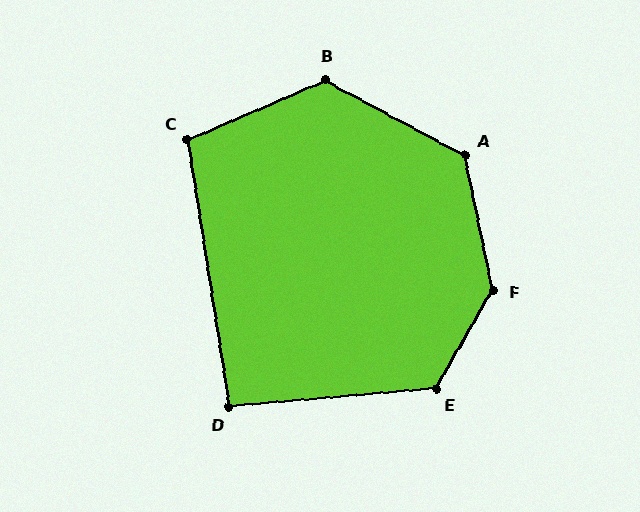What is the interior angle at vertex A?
Approximately 130 degrees (obtuse).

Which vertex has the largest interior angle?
F, at approximately 138 degrees.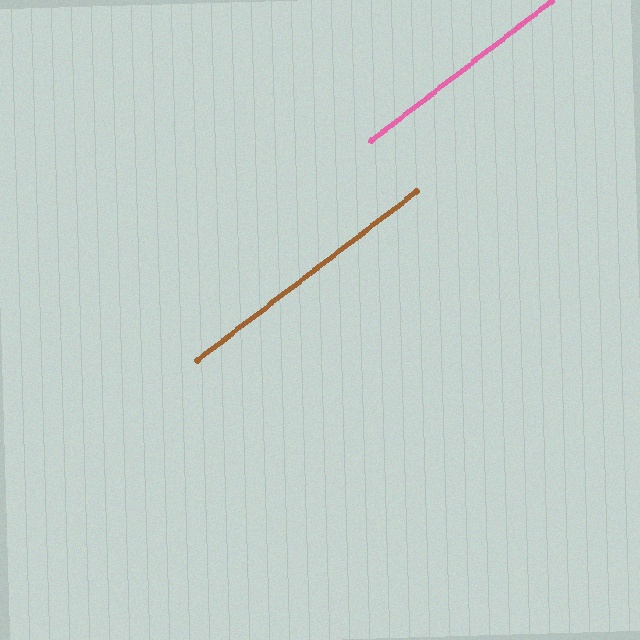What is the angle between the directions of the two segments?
Approximately 0 degrees.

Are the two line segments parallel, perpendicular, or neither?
Parallel — their directions differ by only 0.2°.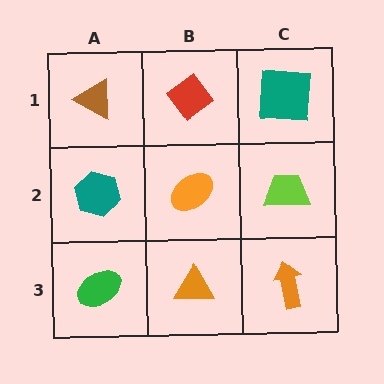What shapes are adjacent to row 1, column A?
A teal hexagon (row 2, column A), a red diamond (row 1, column B).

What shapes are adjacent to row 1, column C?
A lime trapezoid (row 2, column C), a red diamond (row 1, column B).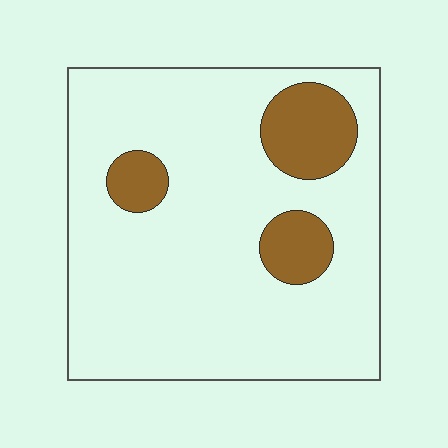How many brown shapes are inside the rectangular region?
3.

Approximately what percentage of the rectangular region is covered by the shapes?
Approximately 15%.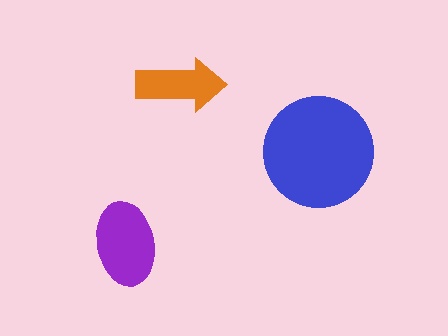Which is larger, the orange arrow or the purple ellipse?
The purple ellipse.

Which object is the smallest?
The orange arrow.